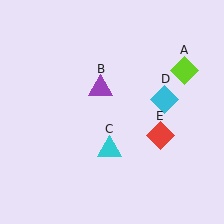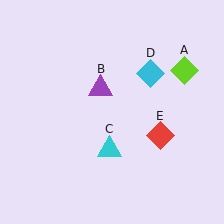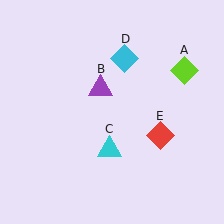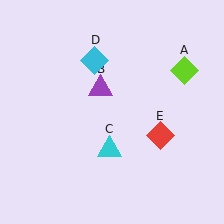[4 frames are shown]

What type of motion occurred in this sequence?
The cyan diamond (object D) rotated counterclockwise around the center of the scene.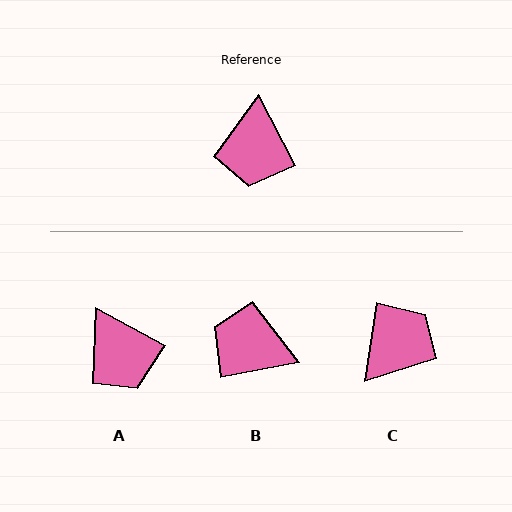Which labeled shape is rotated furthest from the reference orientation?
C, about 144 degrees away.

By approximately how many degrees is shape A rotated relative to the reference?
Approximately 34 degrees counter-clockwise.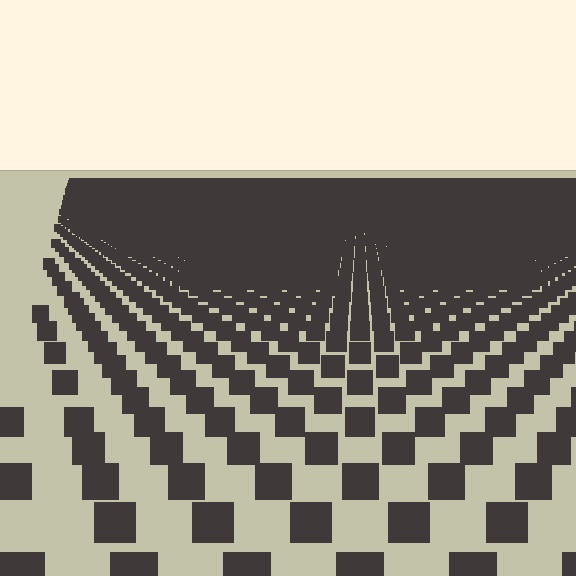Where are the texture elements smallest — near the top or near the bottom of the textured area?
Near the top.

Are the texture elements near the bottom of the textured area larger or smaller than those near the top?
Larger. Near the bottom, elements are closer to the viewer and appear at a bigger on-screen size.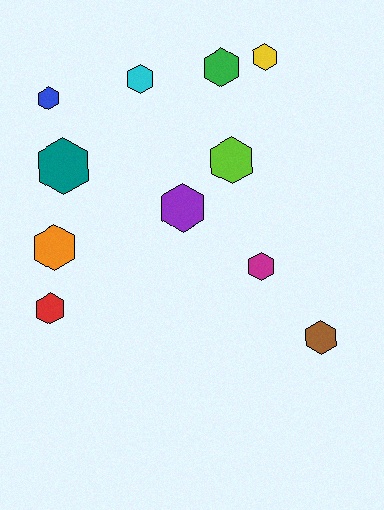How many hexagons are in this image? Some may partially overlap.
There are 11 hexagons.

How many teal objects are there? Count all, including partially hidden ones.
There is 1 teal object.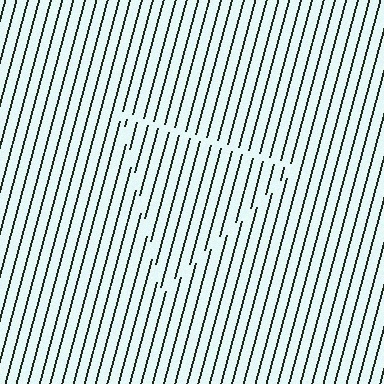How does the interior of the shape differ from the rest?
The interior of the shape contains the same grating, shifted by half a period — the contour is defined by the phase discontinuity where line-ends from the inner and outer gratings abut.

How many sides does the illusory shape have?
3 sides — the line-ends trace a triangle.